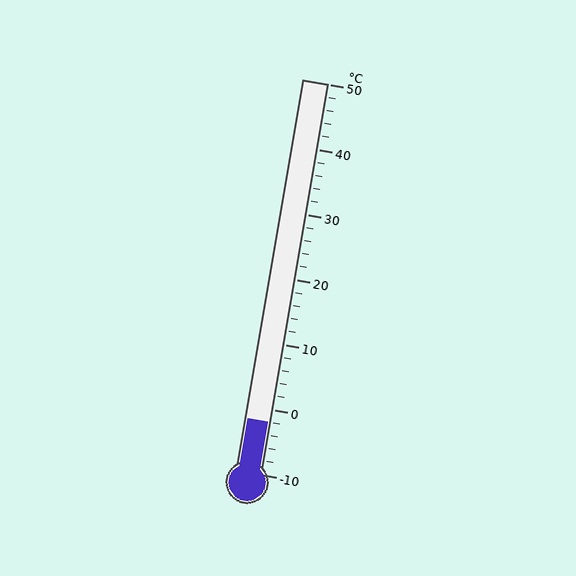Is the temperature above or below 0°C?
The temperature is below 0°C.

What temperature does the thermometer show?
The thermometer shows approximately -2°C.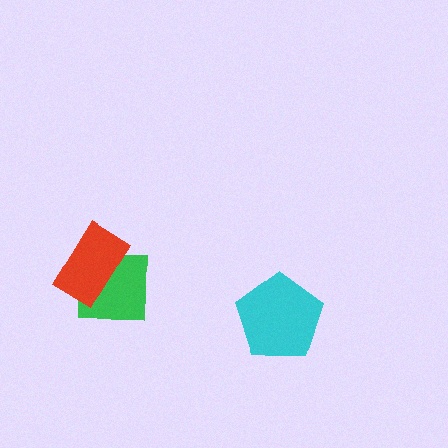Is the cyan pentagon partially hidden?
No, no other shape covers it.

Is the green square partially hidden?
Yes, it is partially covered by another shape.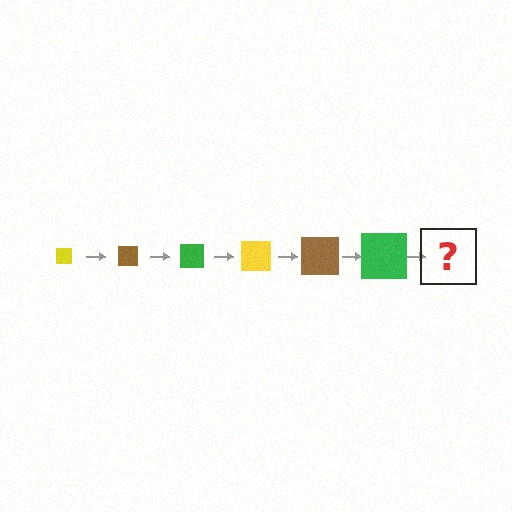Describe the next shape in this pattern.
It should be a yellow square, larger than the previous one.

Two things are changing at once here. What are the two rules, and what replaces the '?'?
The two rules are that the square grows larger each step and the color cycles through yellow, brown, and green. The '?' should be a yellow square, larger than the previous one.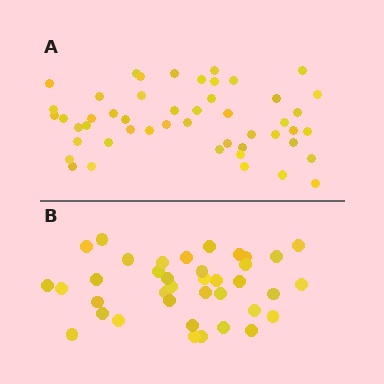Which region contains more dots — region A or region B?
Region A (the top region) has more dots.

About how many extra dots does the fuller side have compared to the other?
Region A has roughly 12 or so more dots than region B.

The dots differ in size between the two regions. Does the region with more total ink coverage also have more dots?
No. Region B has more total ink coverage because its dots are larger, but region A actually contains more individual dots. Total area can be misleading — the number of items is what matters here.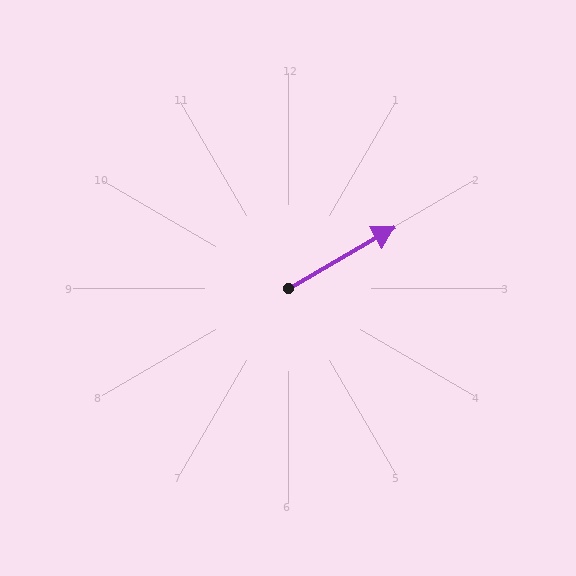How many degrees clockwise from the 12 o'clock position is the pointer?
Approximately 60 degrees.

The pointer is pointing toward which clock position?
Roughly 2 o'clock.